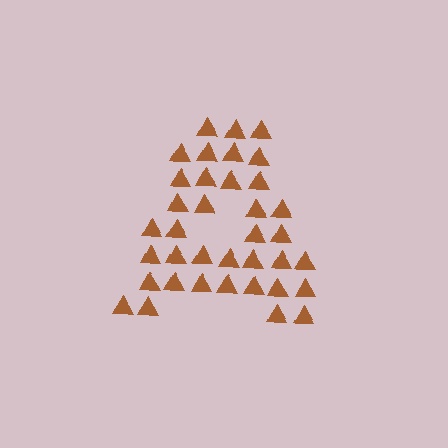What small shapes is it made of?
It is made of small triangles.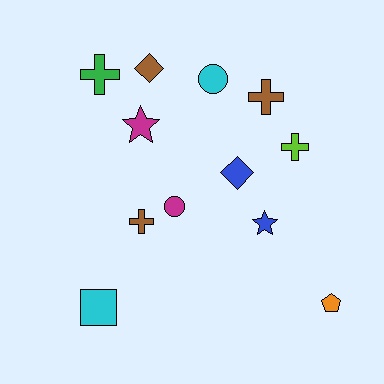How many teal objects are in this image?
There are no teal objects.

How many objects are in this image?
There are 12 objects.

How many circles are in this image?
There are 2 circles.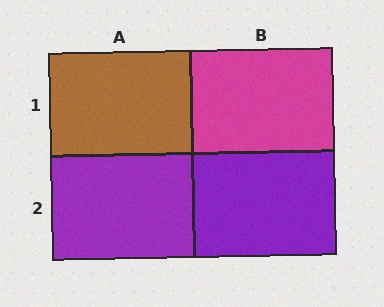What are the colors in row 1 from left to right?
Brown, magenta.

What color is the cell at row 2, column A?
Purple.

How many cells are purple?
2 cells are purple.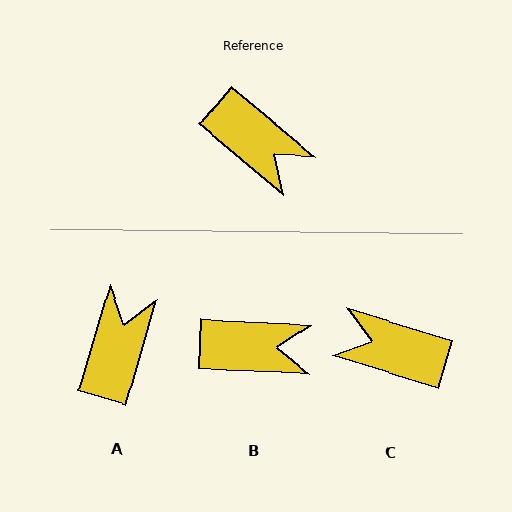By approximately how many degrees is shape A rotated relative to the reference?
Approximately 113 degrees counter-clockwise.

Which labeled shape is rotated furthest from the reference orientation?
C, about 157 degrees away.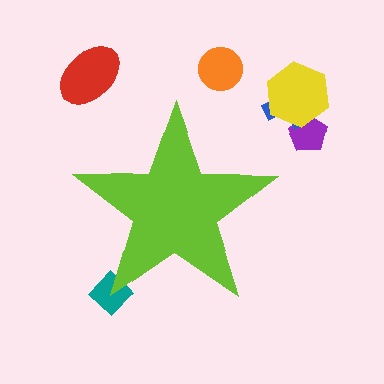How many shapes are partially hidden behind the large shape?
1 shape is partially hidden.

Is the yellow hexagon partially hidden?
No, the yellow hexagon is fully visible.